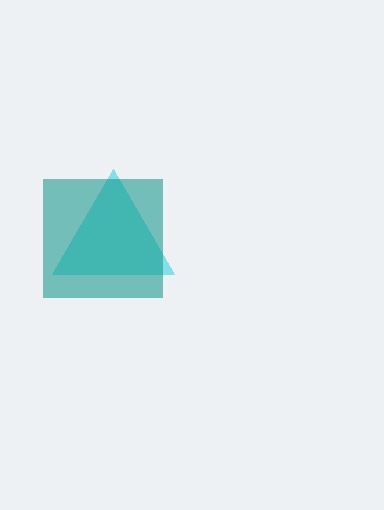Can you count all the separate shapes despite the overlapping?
Yes, there are 2 separate shapes.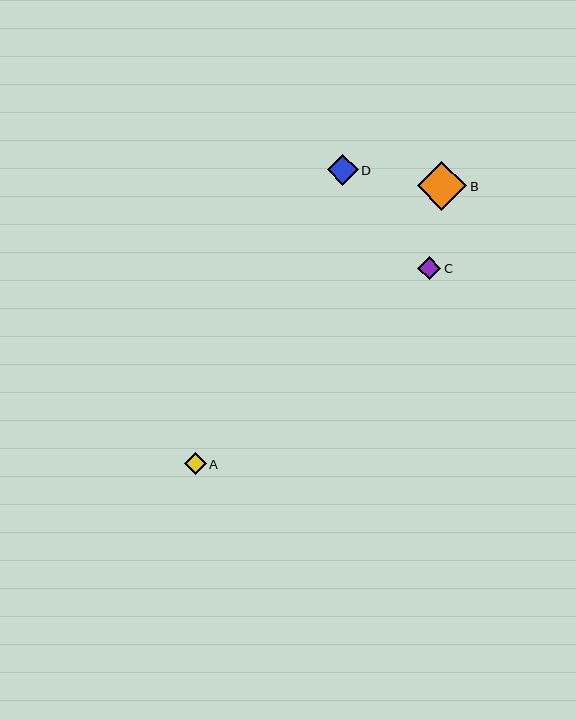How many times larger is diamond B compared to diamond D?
Diamond B is approximately 1.6 times the size of diamond D.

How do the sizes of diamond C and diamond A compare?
Diamond C and diamond A are approximately the same size.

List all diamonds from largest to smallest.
From largest to smallest: B, D, C, A.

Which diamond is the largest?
Diamond B is the largest with a size of approximately 49 pixels.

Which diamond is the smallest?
Diamond A is the smallest with a size of approximately 21 pixels.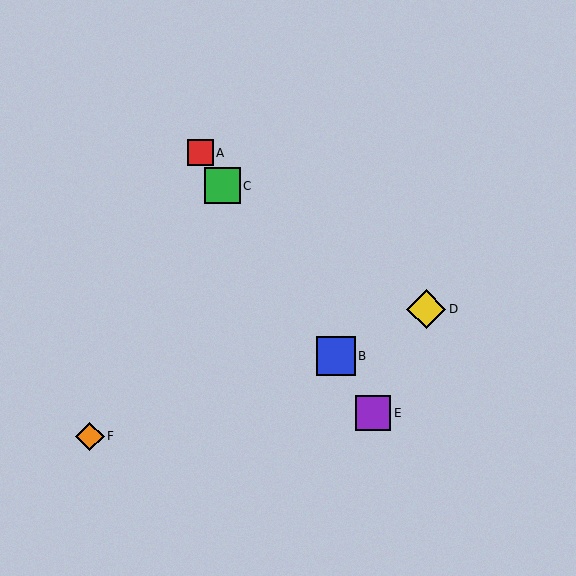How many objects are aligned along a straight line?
4 objects (A, B, C, E) are aligned along a straight line.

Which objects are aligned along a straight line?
Objects A, B, C, E are aligned along a straight line.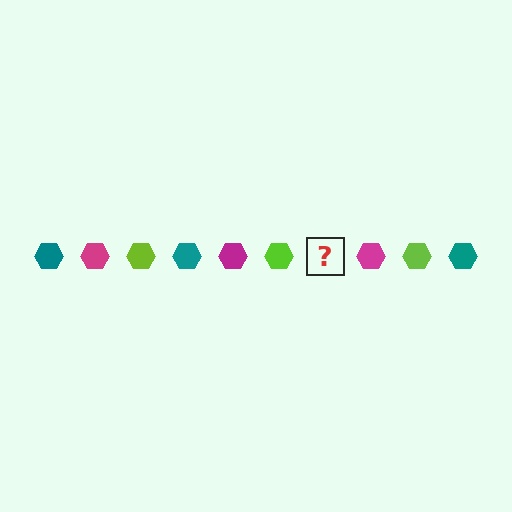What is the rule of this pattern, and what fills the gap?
The rule is that the pattern cycles through teal, magenta, lime hexagons. The gap should be filled with a teal hexagon.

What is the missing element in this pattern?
The missing element is a teal hexagon.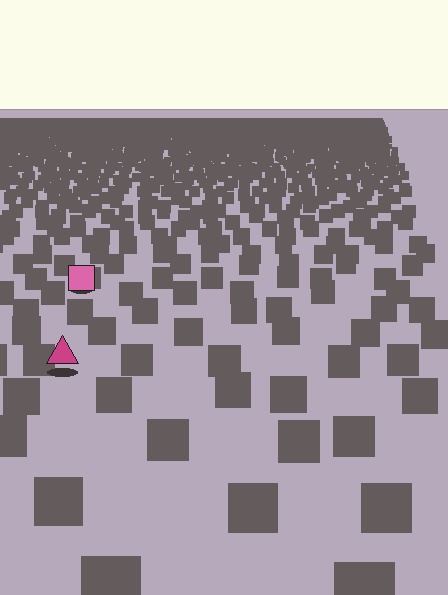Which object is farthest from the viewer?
The pink square is farthest from the viewer. It appears smaller and the ground texture around it is denser.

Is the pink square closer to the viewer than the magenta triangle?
No. The magenta triangle is closer — you can tell from the texture gradient: the ground texture is coarser near it.